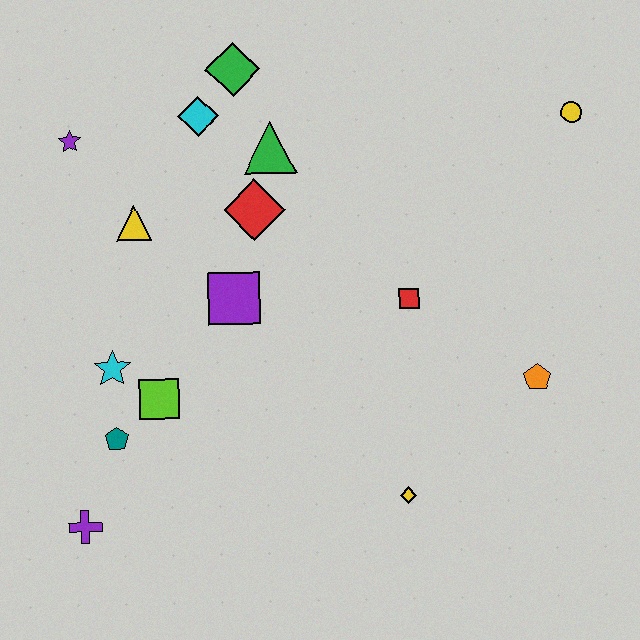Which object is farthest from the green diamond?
The purple cross is farthest from the green diamond.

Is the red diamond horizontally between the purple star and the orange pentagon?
Yes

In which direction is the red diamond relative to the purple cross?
The red diamond is above the purple cross.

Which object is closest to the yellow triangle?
The purple star is closest to the yellow triangle.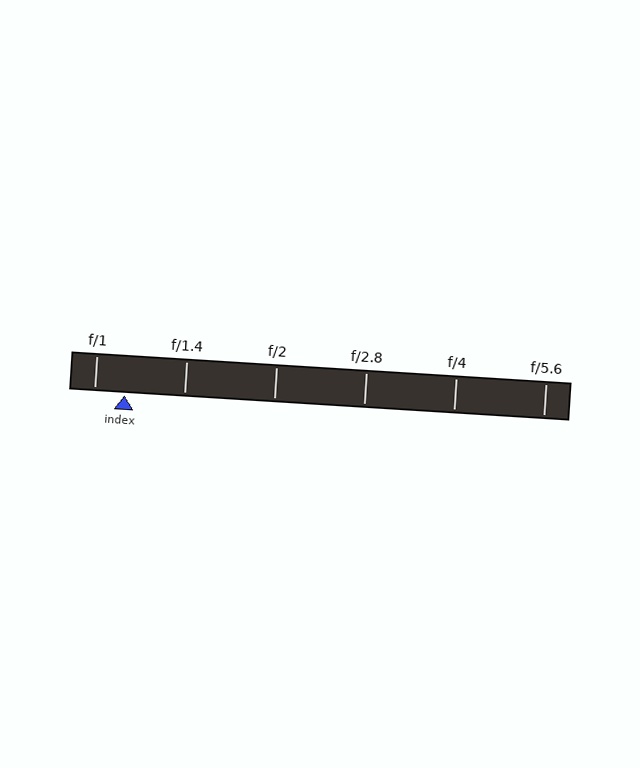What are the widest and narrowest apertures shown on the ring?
The widest aperture shown is f/1 and the narrowest is f/5.6.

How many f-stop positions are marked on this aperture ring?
There are 6 f-stop positions marked.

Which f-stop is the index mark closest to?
The index mark is closest to f/1.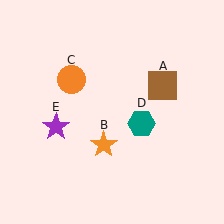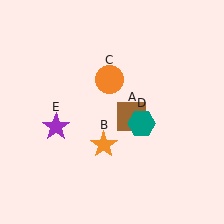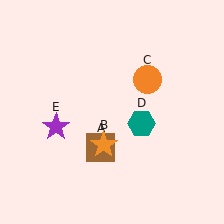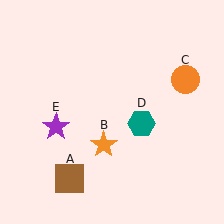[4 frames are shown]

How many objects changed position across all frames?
2 objects changed position: brown square (object A), orange circle (object C).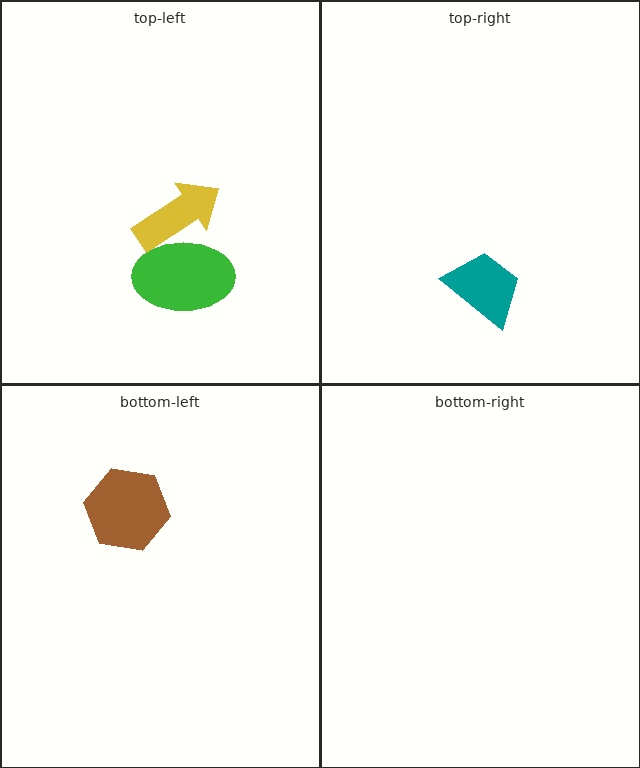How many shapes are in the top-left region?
2.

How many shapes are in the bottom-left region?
1.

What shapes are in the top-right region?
The teal trapezoid.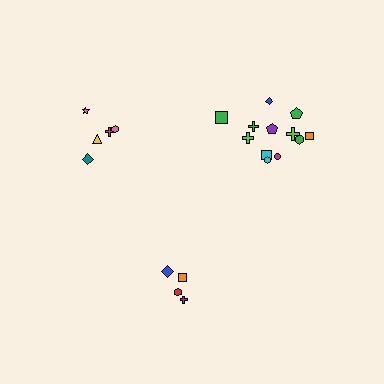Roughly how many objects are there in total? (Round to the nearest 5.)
Roughly 20 objects in total.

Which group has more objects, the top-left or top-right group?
The top-right group.